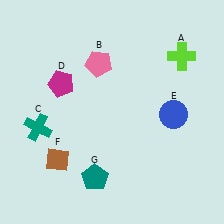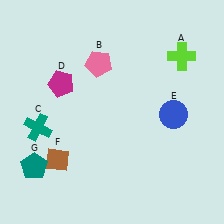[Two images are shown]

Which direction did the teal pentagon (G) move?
The teal pentagon (G) moved left.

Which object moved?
The teal pentagon (G) moved left.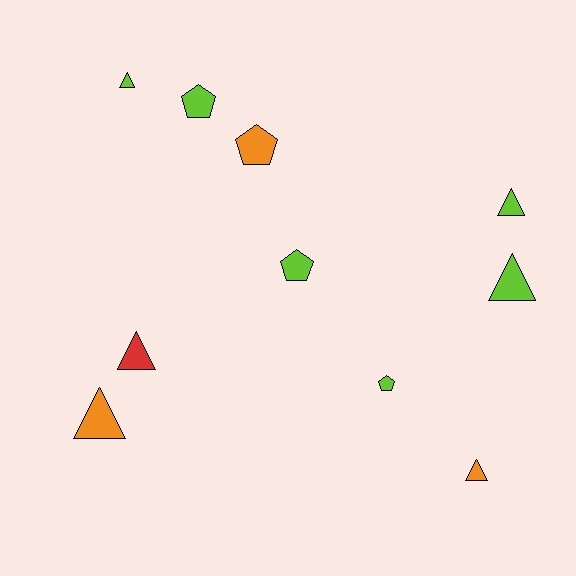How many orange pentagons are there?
There is 1 orange pentagon.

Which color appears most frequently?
Lime, with 6 objects.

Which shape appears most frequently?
Triangle, with 6 objects.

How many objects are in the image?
There are 10 objects.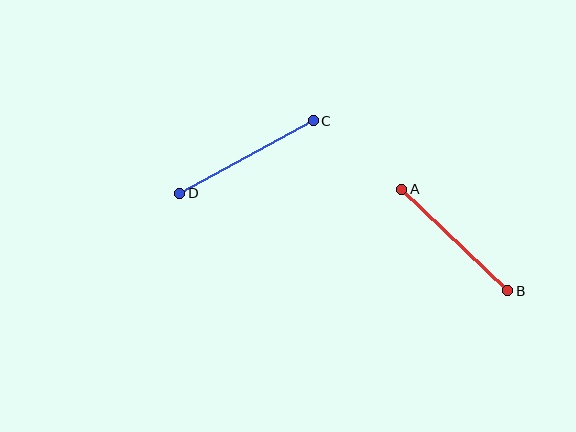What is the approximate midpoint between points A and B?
The midpoint is at approximately (455, 240) pixels.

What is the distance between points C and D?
The distance is approximately 152 pixels.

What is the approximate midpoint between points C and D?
The midpoint is at approximately (247, 157) pixels.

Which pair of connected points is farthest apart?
Points C and D are farthest apart.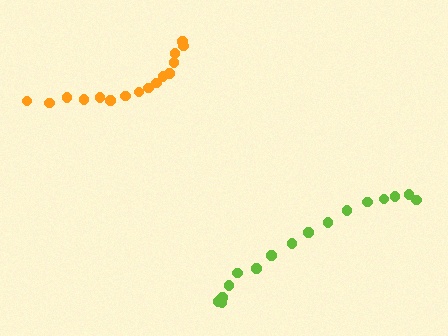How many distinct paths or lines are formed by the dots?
There are 2 distinct paths.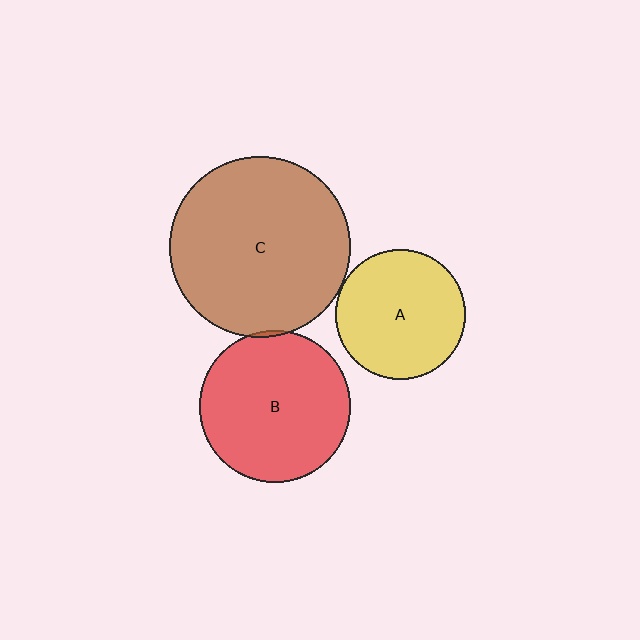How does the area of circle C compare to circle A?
Approximately 1.9 times.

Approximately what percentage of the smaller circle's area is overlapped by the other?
Approximately 5%.